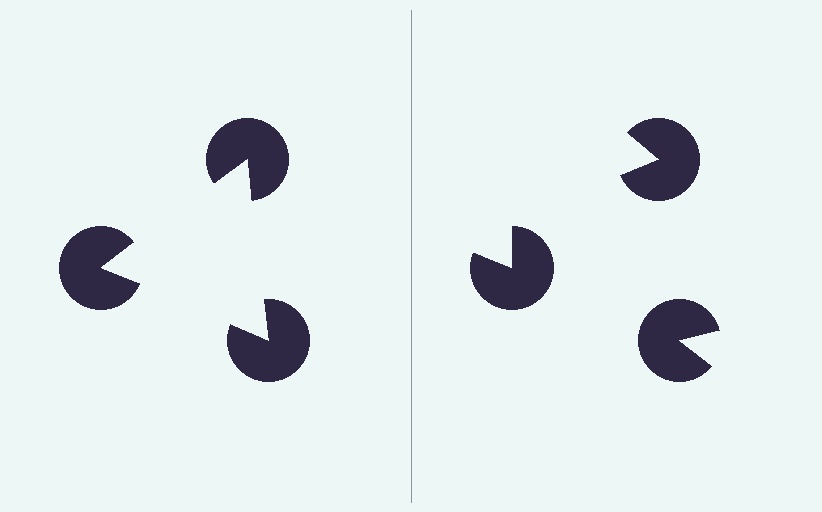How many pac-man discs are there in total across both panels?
6 — 3 on each side.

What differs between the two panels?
The pac-man discs are positioned identically on both sides; only the wedge orientations differ. On the left they align to a triangle; on the right they are misaligned.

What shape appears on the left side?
An illusory triangle.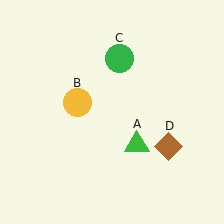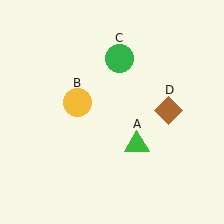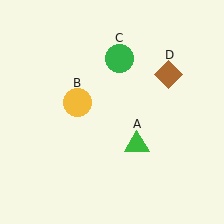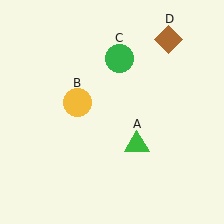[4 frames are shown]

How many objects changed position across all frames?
1 object changed position: brown diamond (object D).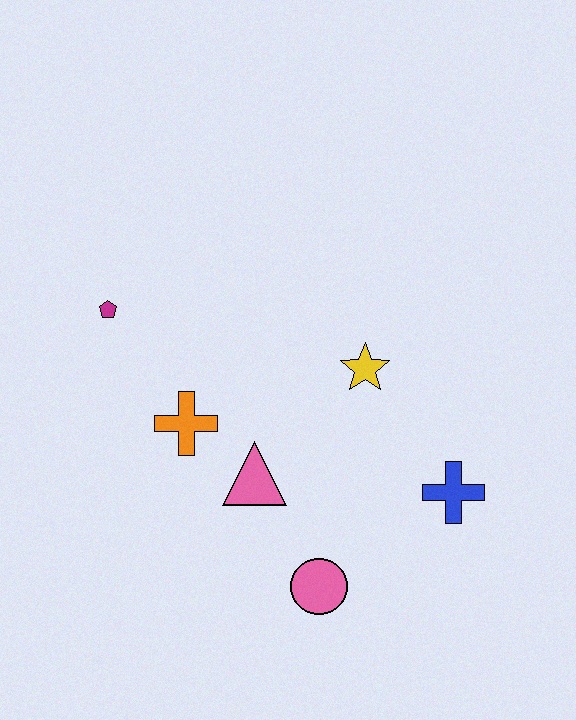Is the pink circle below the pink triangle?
Yes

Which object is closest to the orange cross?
The pink triangle is closest to the orange cross.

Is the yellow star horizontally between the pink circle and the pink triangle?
No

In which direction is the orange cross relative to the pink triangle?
The orange cross is to the left of the pink triangle.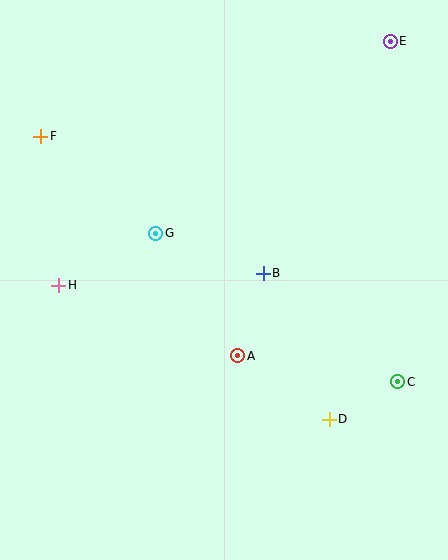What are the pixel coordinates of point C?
Point C is at (398, 382).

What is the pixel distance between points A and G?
The distance between A and G is 147 pixels.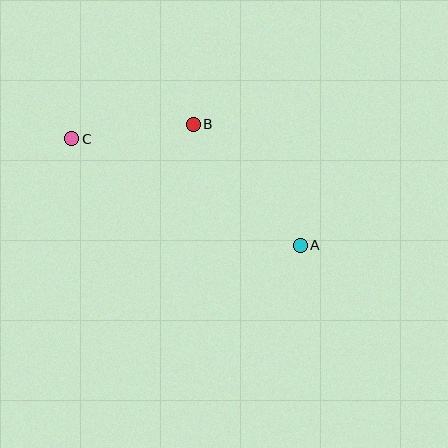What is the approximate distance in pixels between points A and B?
The distance between A and B is approximately 162 pixels.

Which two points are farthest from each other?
Points A and C are farthest from each other.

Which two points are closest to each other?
Points B and C are closest to each other.